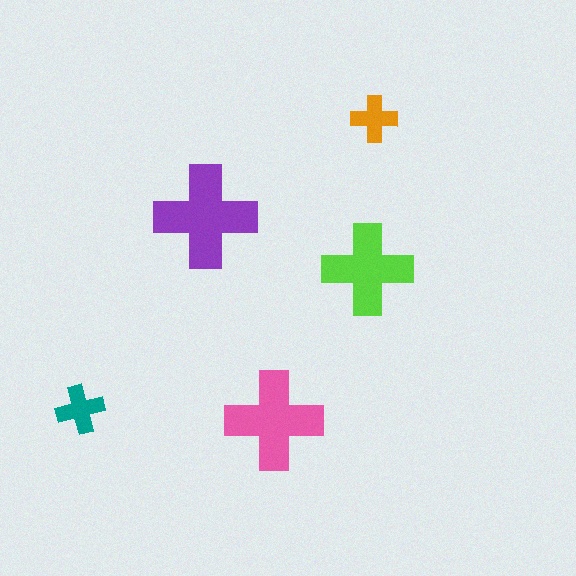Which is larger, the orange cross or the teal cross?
The teal one.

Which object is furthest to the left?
The teal cross is leftmost.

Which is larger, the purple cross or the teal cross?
The purple one.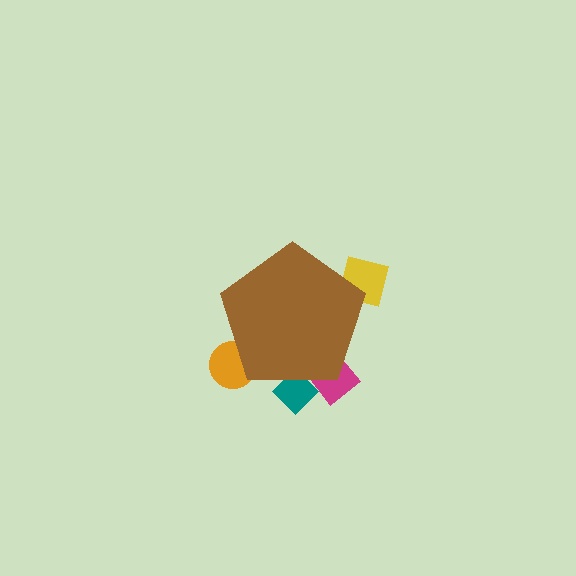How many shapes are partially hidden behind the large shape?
4 shapes are partially hidden.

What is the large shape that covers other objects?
A brown pentagon.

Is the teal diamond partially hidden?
Yes, the teal diamond is partially hidden behind the brown pentagon.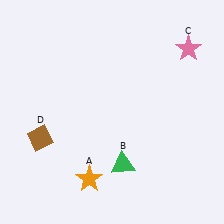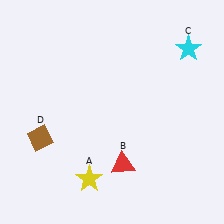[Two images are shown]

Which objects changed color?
A changed from orange to yellow. B changed from green to red. C changed from pink to cyan.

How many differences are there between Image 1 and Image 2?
There are 3 differences between the two images.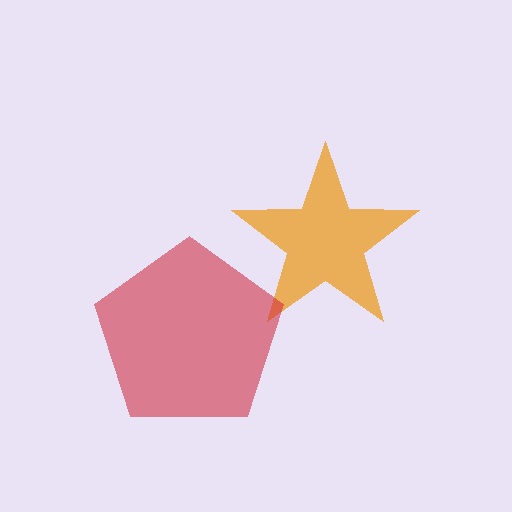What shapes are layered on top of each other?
The layered shapes are: an orange star, a red pentagon.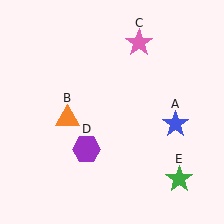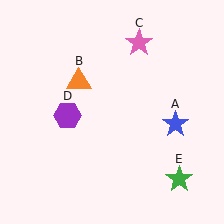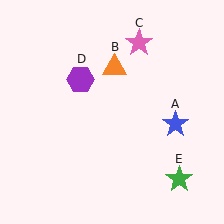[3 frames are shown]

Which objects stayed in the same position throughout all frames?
Blue star (object A) and pink star (object C) and green star (object E) remained stationary.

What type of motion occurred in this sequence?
The orange triangle (object B), purple hexagon (object D) rotated clockwise around the center of the scene.